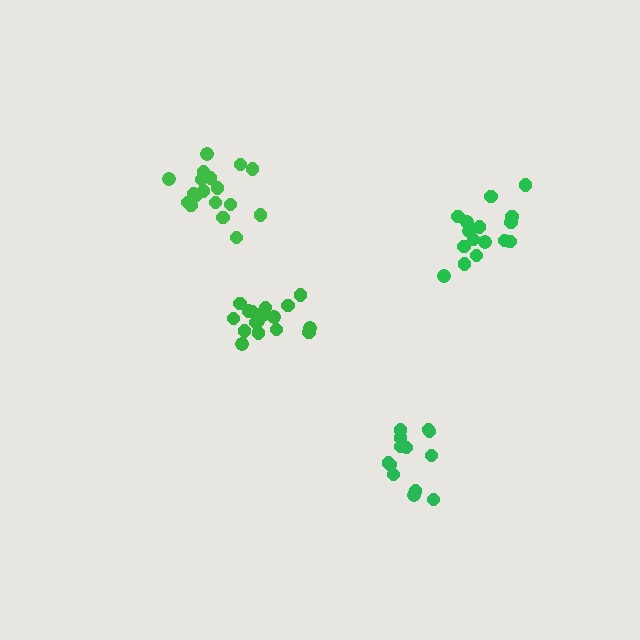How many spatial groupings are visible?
There are 4 spatial groupings.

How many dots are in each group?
Group 1: 13 dots, Group 2: 18 dots, Group 3: 16 dots, Group 4: 18 dots (65 total).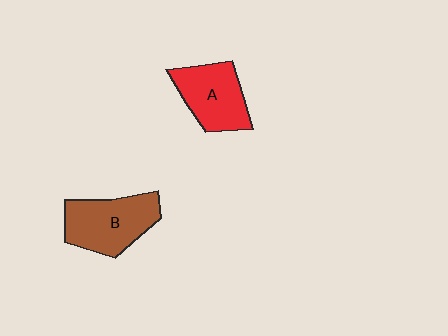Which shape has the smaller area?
Shape A (red).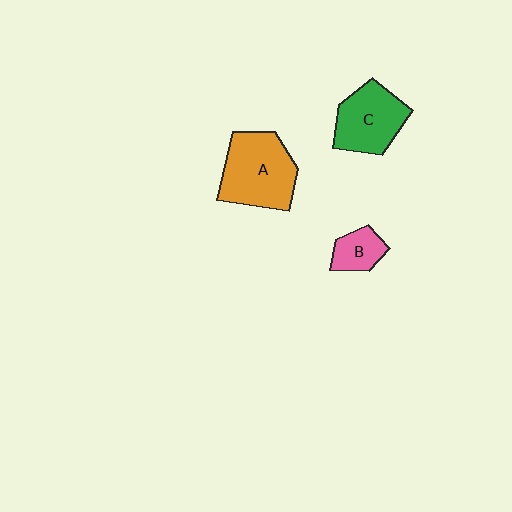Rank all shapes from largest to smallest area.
From largest to smallest: A (orange), C (green), B (pink).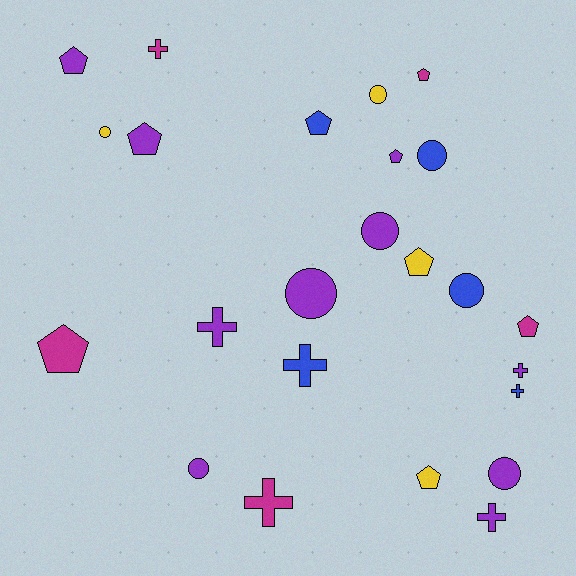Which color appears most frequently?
Purple, with 10 objects.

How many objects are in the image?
There are 24 objects.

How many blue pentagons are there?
There is 1 blue pentagon.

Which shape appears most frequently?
Pentagon, with 9 objects.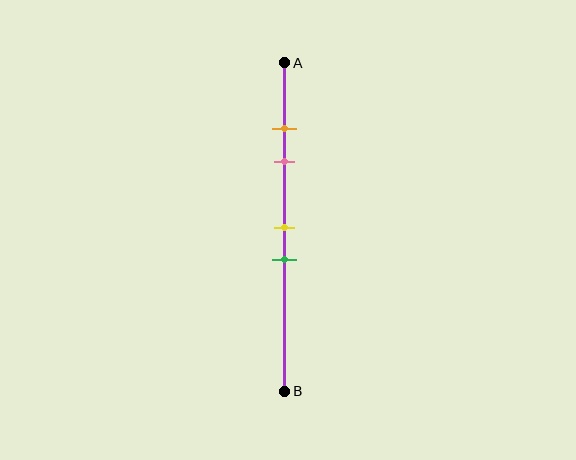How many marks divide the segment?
There are 4 marks dividing the segment.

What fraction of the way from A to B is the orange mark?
The orange mark is approximately 20% (0.2) of the way from A to B.